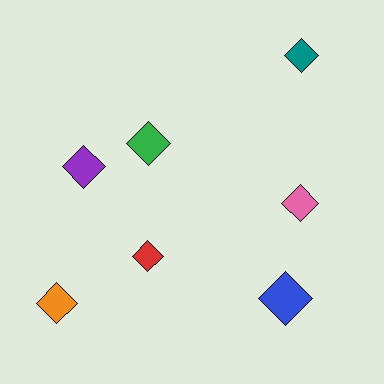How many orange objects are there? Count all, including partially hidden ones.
There is 1 orange object.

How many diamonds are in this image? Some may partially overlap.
There are 7 diamonds.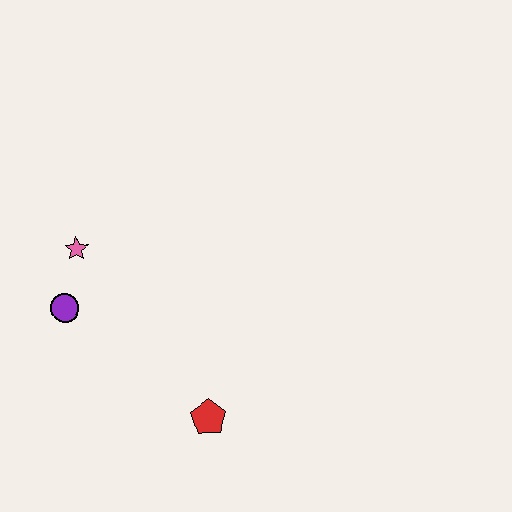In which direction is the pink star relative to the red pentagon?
The pink star is above the red pentagon.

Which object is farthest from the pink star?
The red pentagon is farthest from the pink star.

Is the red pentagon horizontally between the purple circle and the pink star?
No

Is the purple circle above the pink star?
No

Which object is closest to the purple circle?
The pink star is closest to the purple circle.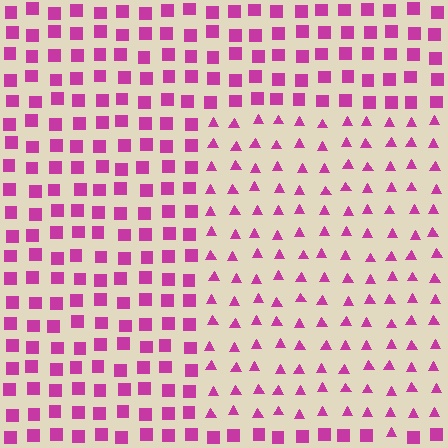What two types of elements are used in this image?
The image uses triangles inside the rectangle region and squares outside it.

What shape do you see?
I see a rectangle.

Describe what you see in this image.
The image is filled with small magenta elements arranged in a uniform grid. A rectangle-shaped region contains triangles, while the surrounding area contains squares. The boundary is defined purely by the change in element shape.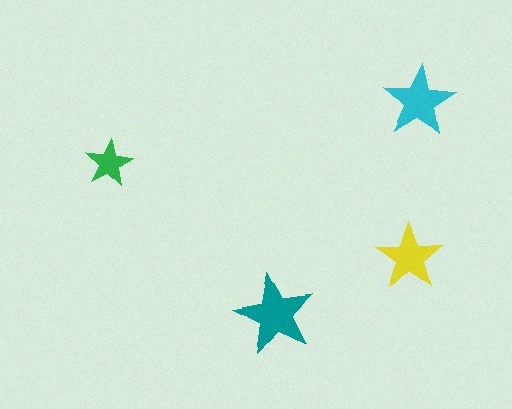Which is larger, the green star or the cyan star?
The cyan one.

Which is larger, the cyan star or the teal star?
The teal one.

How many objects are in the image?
There are 4 objects in the image.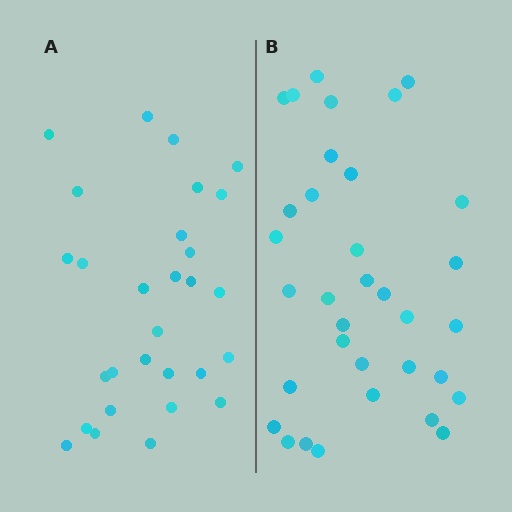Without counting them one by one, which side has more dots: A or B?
Region B (the right region) has more dots.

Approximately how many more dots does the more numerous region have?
Region B has about 5 more dots than region A.